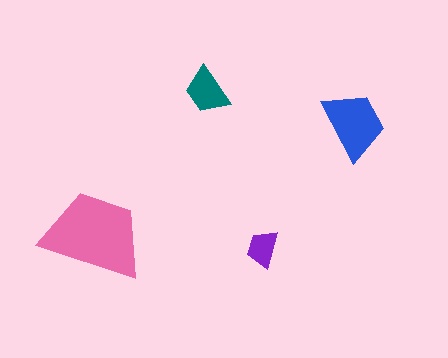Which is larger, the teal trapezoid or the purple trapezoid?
The teal one.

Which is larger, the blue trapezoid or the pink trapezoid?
The pink one.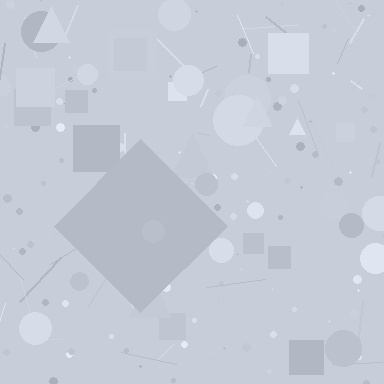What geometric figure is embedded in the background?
A diamond is embedded in the background.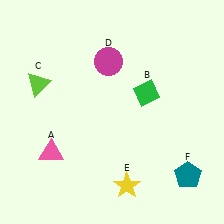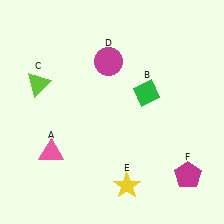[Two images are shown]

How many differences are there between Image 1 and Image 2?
There is 1 difference between the two images.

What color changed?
The pentagon (F) changed from teal in Image 1 to magenta in Image 2.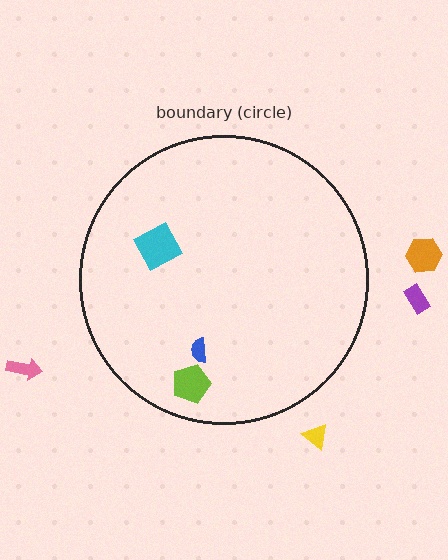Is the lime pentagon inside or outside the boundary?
Inside.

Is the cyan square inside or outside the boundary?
Inside.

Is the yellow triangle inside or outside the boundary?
Outside.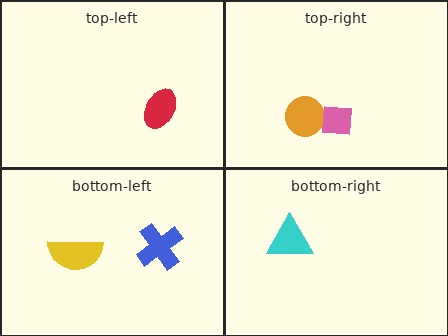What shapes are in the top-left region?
The red ellipse.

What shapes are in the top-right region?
The orange circle, the pink square.